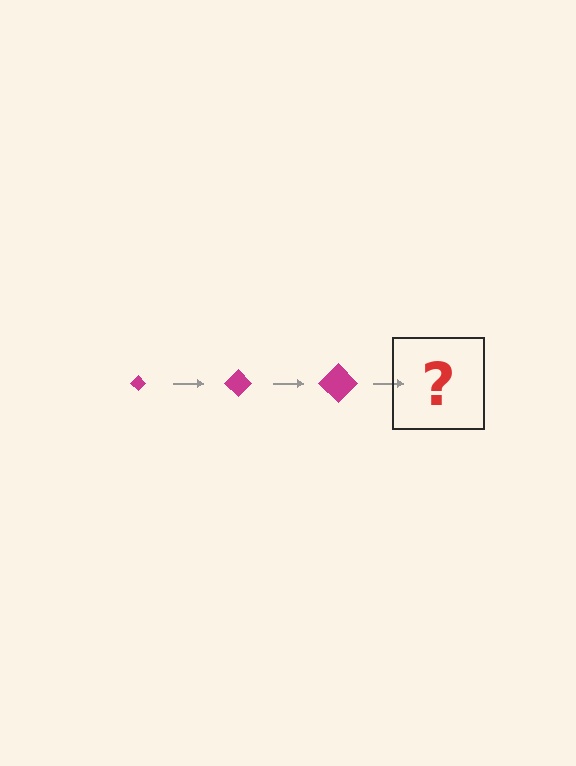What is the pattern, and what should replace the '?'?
The pattern is that the diamond gets progressively larger each step. The '?' should be a magenta diamond, larger than the previous one.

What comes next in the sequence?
The next element should be a magenta diamond, larger than the previous one.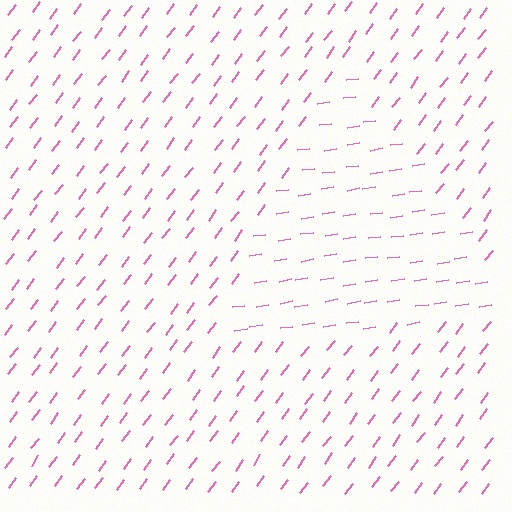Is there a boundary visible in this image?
Yes, there is a texture boundary formed by a change in line orientation.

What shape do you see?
I see a triangle.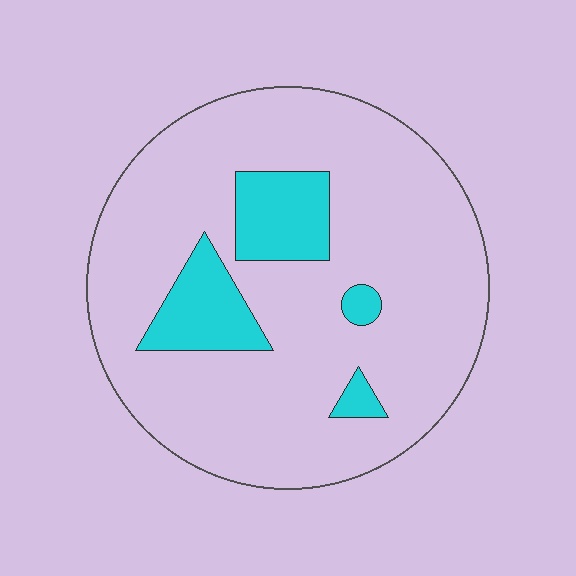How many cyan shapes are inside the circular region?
4.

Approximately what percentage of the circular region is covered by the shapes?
Approximately 15%.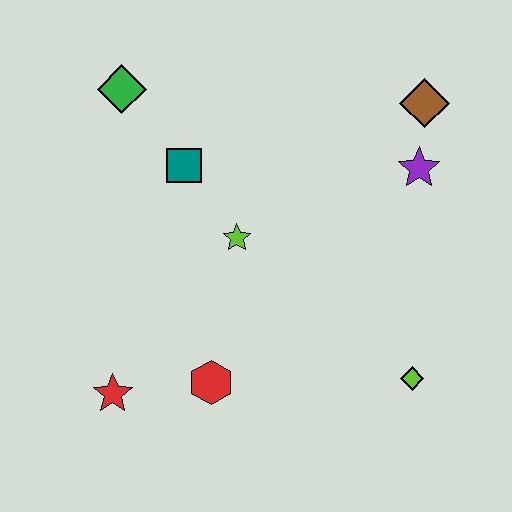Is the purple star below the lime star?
No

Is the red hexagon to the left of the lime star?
Yes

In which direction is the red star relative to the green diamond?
The red star is below the green diamond.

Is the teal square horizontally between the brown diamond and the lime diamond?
No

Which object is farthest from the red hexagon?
The brown diamond is farthest from the red hexagon.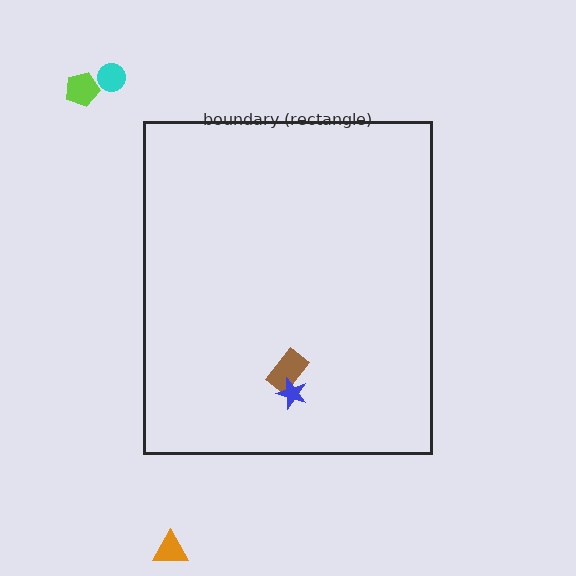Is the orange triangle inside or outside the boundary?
Outside.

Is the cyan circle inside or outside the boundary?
Outside.